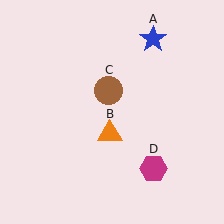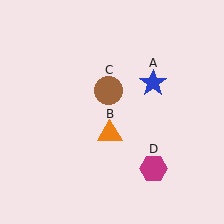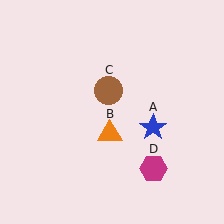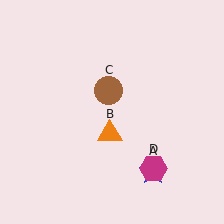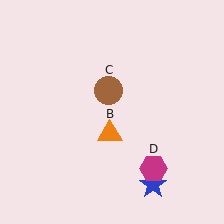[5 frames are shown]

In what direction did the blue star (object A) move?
The blue star (object A) moved down.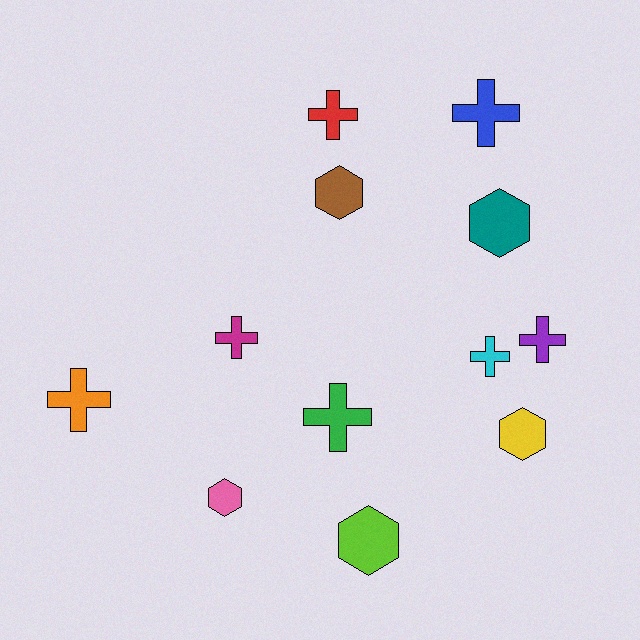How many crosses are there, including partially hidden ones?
There are 7 crosses.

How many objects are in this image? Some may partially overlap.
There are 12 objects.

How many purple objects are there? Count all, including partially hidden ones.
There is 1 purple object.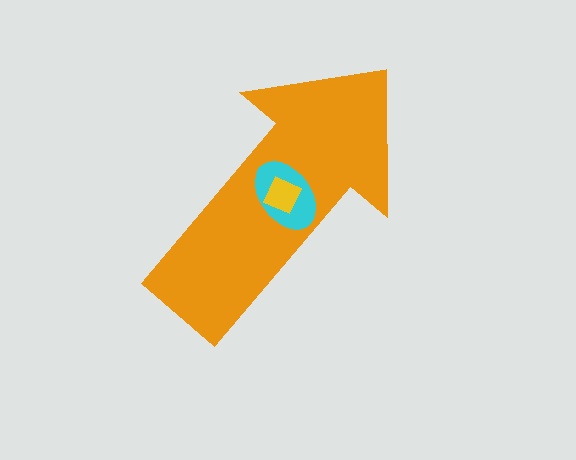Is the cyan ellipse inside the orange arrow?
Yes.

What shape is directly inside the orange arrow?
The cyan ellipse.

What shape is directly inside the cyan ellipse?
The yellow diamond.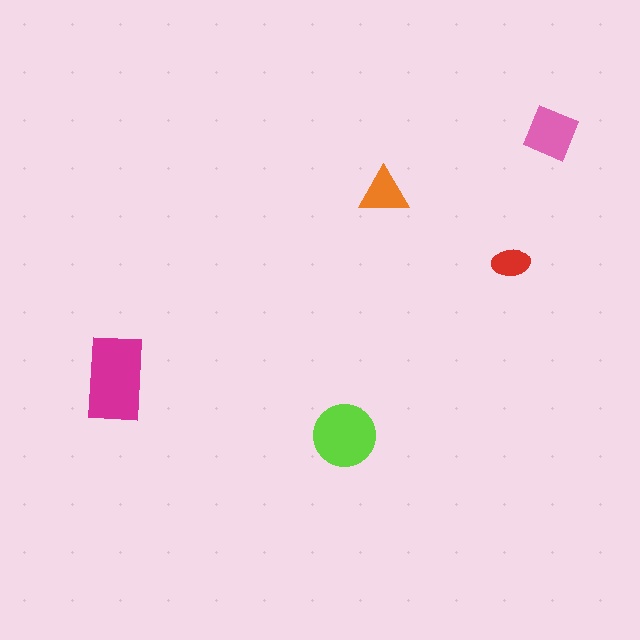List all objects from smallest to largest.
The red ellipse, the orange triangle, the pink diamond, the lime circle, the magenta rectangle.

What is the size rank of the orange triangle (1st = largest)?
4th.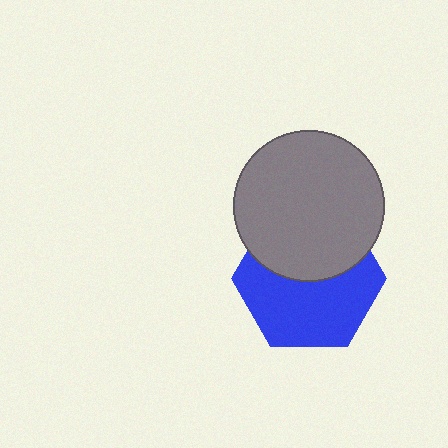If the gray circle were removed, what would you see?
You would see the complete blue hexagon.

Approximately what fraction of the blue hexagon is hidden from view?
Roughly 42% of the blue hexagon is hidden behind the gray circle.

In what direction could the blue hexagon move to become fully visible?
The blue hexagon could move down. That would shift it out from behind the gray circle entirely.